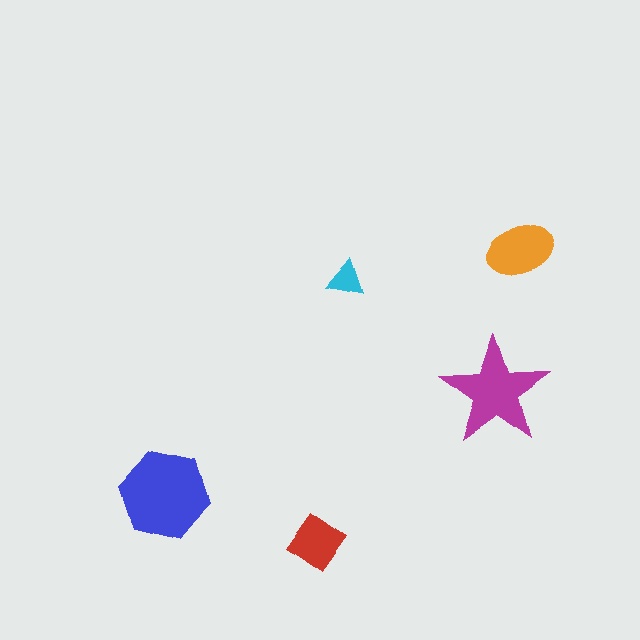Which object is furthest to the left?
The blue hexagon is leftmost.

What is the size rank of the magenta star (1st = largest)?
2nd.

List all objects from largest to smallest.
The blue hexagon, the magenta star, the orange ellipse, the red diamond, the cyan triangle.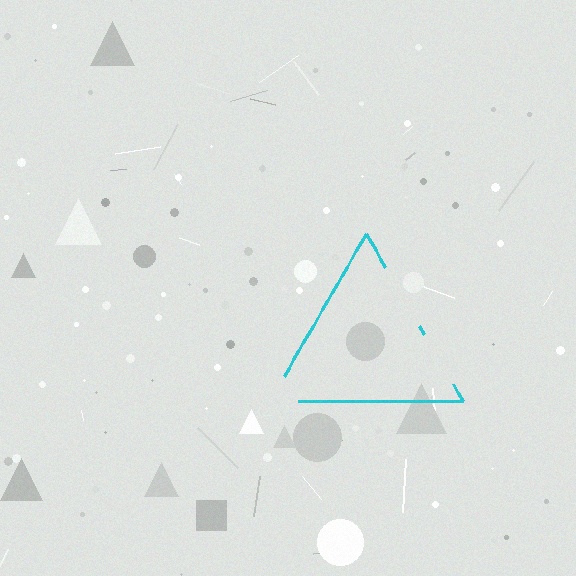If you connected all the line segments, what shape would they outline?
They would outline a triangle.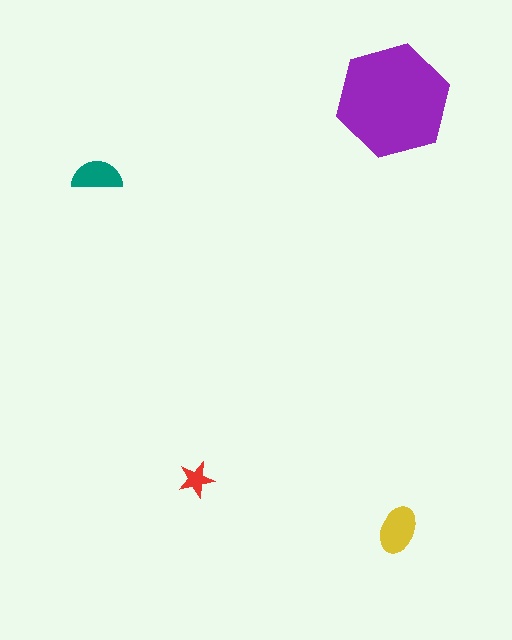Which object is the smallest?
The red star.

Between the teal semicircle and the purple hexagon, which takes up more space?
The purple hexagon.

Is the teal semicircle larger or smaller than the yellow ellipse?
Smaller.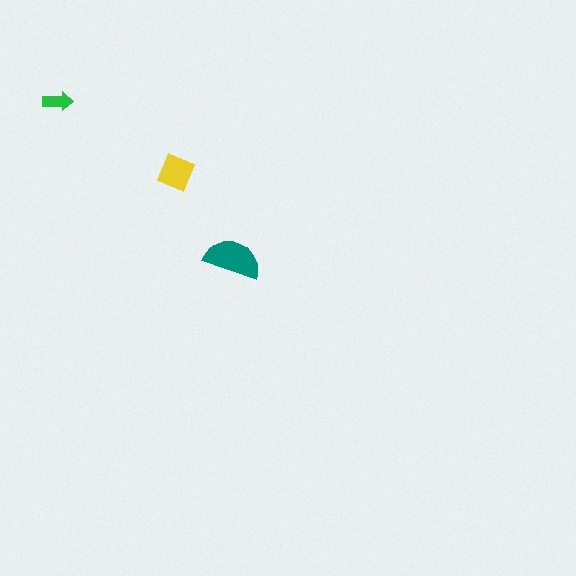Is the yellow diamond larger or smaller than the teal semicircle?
Smaller.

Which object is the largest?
The teal semicircle.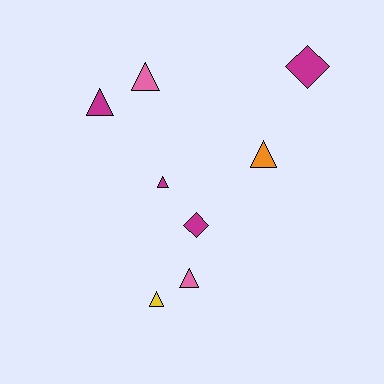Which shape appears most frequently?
Triangle, with 6 objects.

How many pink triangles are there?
There are 2 pink triangles.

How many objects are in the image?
There are 8 objects.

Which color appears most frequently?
Magenta, with 4 objects.